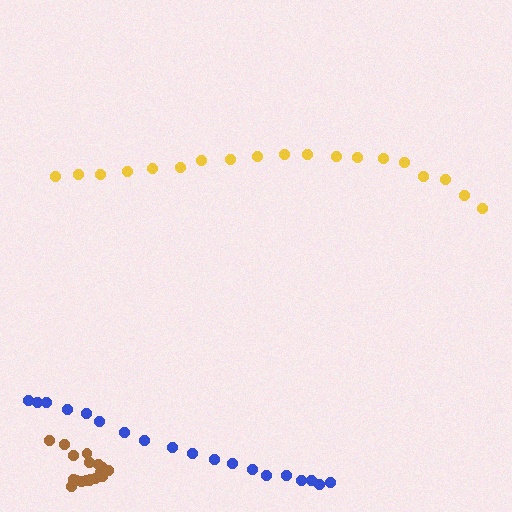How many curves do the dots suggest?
There are 3 distinct paths.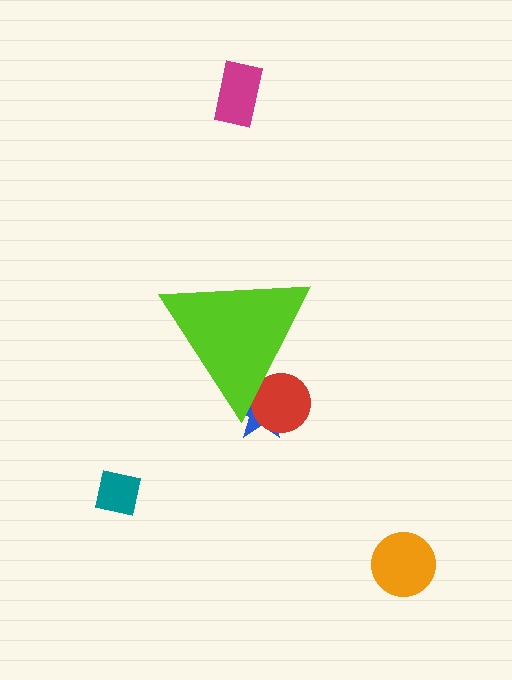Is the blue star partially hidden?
Yes, the blue star is partially hidden behind the lime triangle.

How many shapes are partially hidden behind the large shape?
2 shapes are partially hidden.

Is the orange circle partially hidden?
No, the orange circle is fully visible.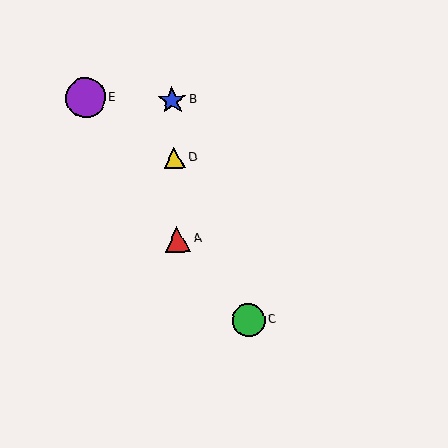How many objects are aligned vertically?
3 objects (A, B, D) are aligned vertically.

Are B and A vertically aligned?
Yes, both are at x≈172.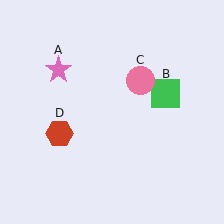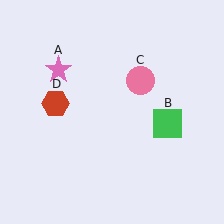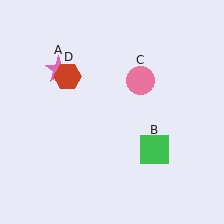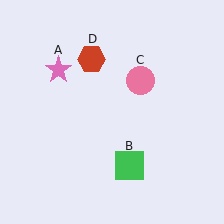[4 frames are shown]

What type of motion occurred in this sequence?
The green square (object B), red hexagon (object D) rotated clockwise around the center of the scene.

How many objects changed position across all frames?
2 objects changed position: green square (object B), red hexagon (object D).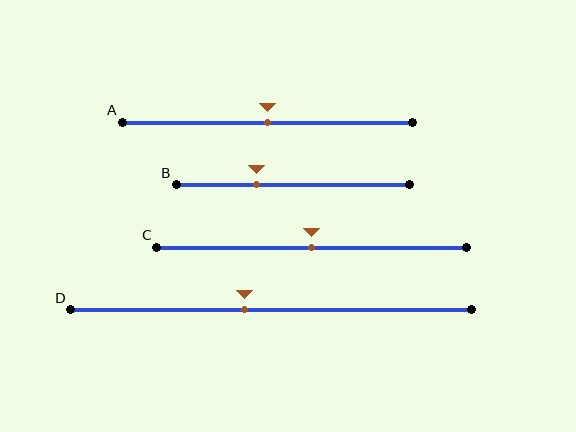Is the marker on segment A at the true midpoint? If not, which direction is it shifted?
Yes, the marker on segment A is at the true midpoint.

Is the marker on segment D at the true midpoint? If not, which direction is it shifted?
No, the marker on segment D is shifted to the left by about 7% of the segment length.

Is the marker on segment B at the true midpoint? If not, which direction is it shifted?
No, the marker on segment B is shifted to the left by about 15% of the segment length.